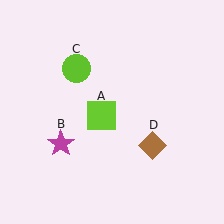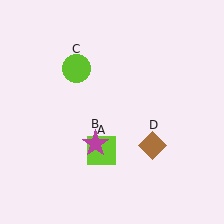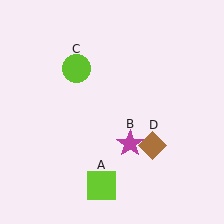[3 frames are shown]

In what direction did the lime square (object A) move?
The lime square (object A) moved down.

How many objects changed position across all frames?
2 objects changed position: lime square (object A), magenta star (object B).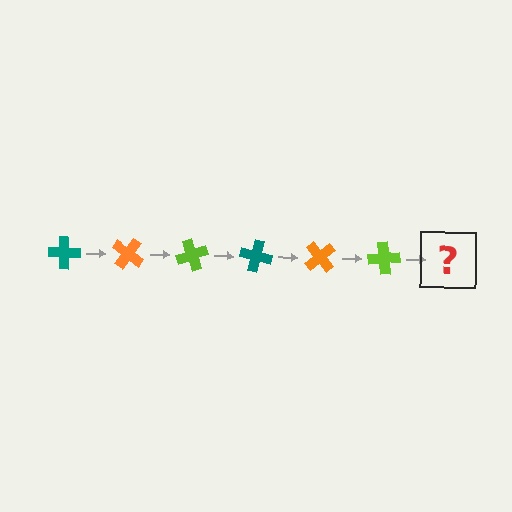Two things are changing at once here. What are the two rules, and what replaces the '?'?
The two rules are that it rotates 35 degrees each step and the color cycles through teal, orange, and lime. The '?' should be a teal cross, rotated 210 degrees from the start.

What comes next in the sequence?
The next element should be a teal cross, rotated 210 degrees from the start.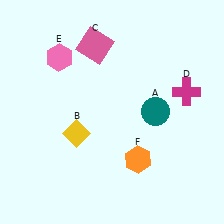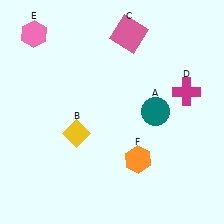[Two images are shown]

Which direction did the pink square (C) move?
The pink square (C) moved right.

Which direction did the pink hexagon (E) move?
The pink hexagon (E) moved left.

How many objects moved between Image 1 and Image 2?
2 objects moved between the two images.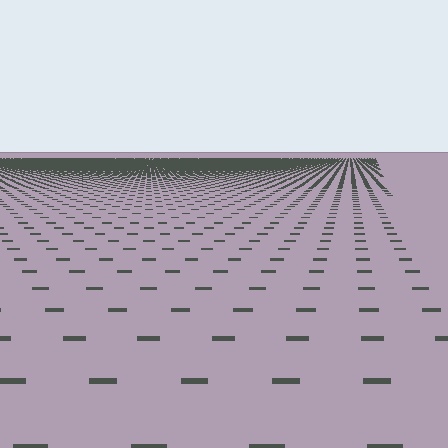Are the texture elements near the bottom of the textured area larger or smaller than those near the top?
Larger. Near the bottom, elements are closer to the viewer and appear at a bigger on-screen size.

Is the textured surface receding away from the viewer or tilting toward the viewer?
The surface is receding away from the viewer. Texture elements get smaller and denser toward the top.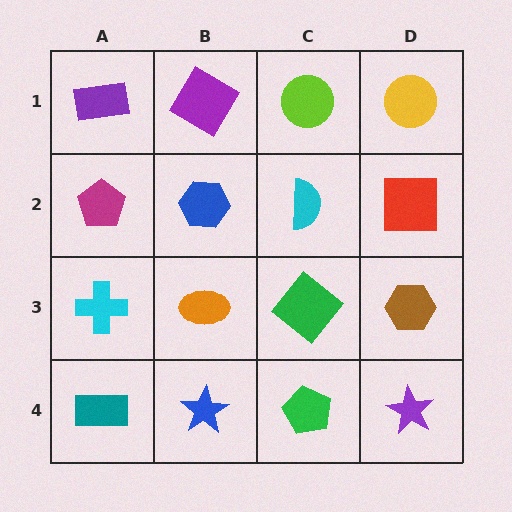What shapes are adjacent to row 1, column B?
A blue hexagon (row 2, column B), a purple rectangle (row 1, column A), a lime circle (row 1, column C).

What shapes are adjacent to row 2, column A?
A purple rectangle (row 1, column A), a cyan cross (row 3, column A), a blue hexagon (row 2, column B).